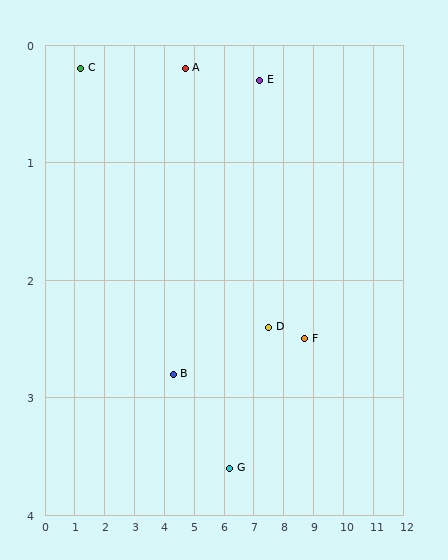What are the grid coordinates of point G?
Point G is at approximately (6.2, 3.6).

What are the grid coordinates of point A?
Point A is at approximately (4.7, 0.2).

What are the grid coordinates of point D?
Point D is at approximately (7.5, 2.4).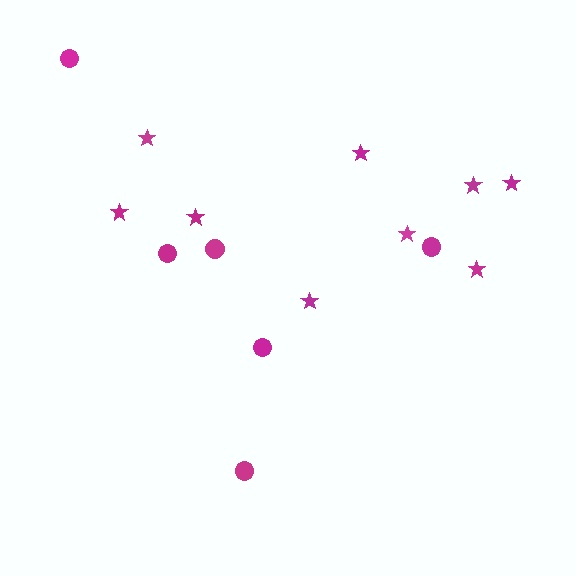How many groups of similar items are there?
There are 2 groups: one group of stars (9) and one group of circles (6).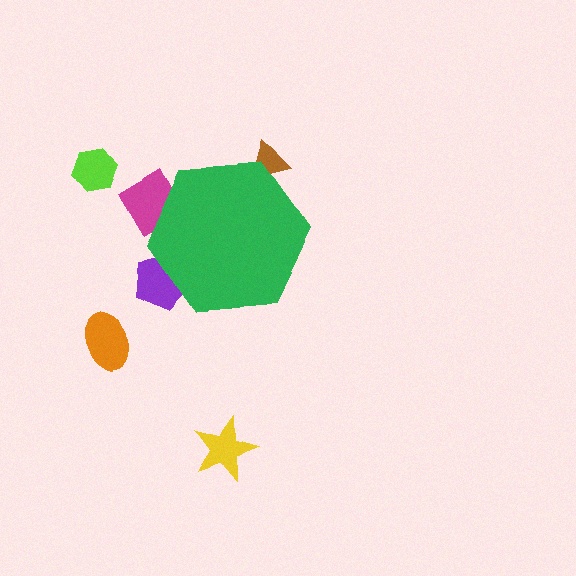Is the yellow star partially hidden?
No, the yellow star is fully visible.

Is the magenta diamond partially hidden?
Yes, the magenta diamond is partially hidden behind the green hexagon.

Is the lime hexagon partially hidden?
No, the lime hexagon is fully visible.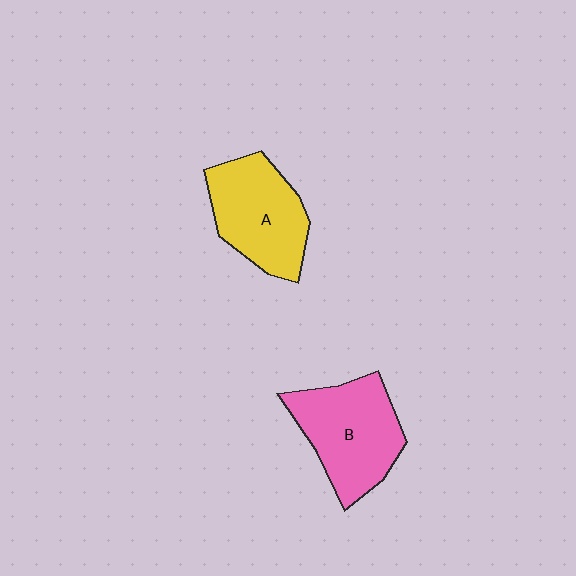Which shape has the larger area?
Shape B (pink).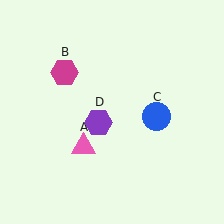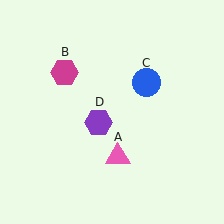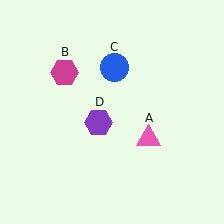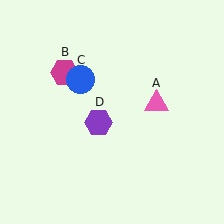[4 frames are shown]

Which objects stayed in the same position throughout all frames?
Magenta hexagon (object B) and purple hexagon (object D) remained stationary.